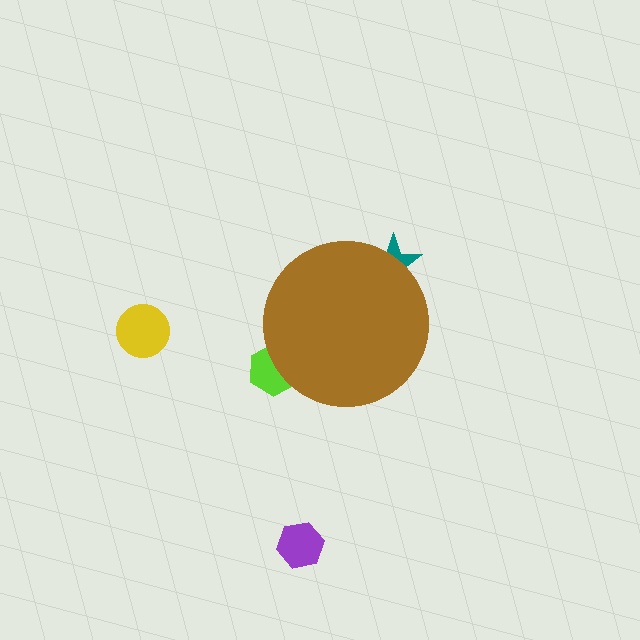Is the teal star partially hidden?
Yes, the teal star is partially hidden behind the brown circle.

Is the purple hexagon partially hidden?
No, the purple hexagon is fully visible.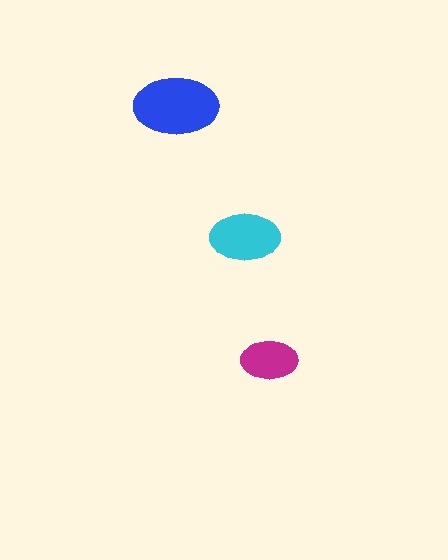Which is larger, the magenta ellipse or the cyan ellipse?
The cyan one.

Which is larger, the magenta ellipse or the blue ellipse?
The blue one.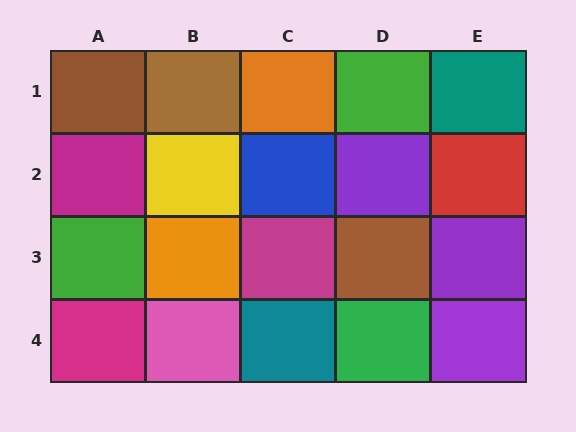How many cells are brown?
3 cells are brown.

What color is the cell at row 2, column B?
Yellow.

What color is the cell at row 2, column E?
Red.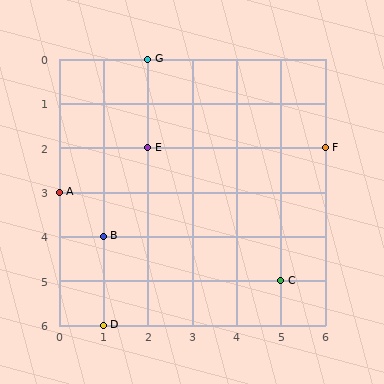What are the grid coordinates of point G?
Point G is at grid coordinates (2, 0).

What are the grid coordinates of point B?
Point B is at grid coordinates (1, 4).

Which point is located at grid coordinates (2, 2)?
Point E is at (2, 2).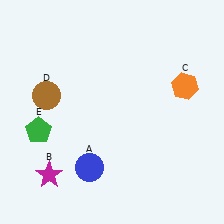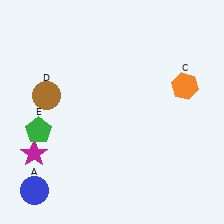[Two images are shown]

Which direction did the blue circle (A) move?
The blue circle (A) moved left.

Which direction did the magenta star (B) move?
The magenta star (B) moved up.